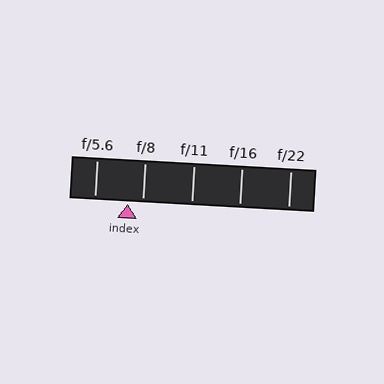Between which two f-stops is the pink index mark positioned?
The index mark is between f/5.6 and f/8.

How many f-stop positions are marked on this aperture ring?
There are 5 f-stop positions marked.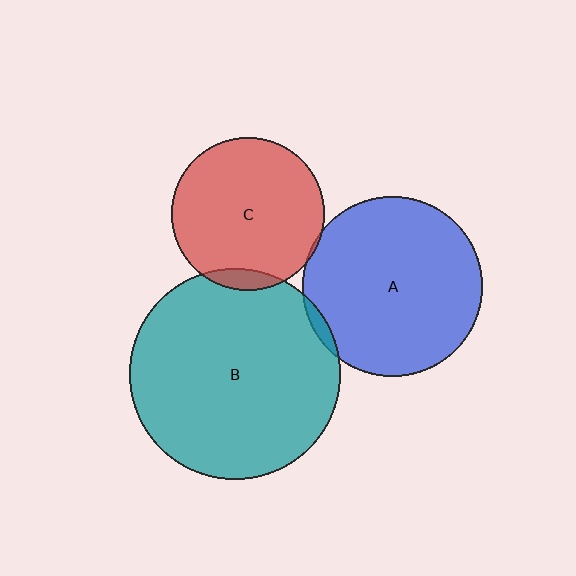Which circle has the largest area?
Circle B (teal).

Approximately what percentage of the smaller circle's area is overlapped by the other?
Approximately 5%.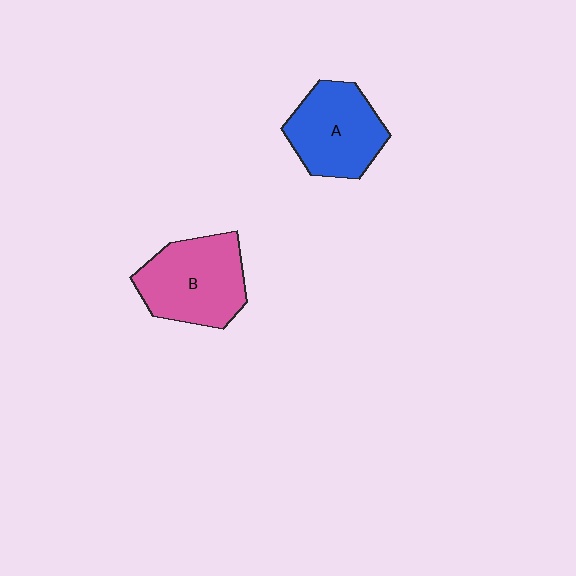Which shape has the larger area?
Shape B (pink).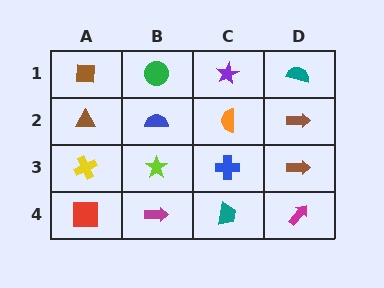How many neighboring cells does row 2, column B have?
4.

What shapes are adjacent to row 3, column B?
A blue semicircle (row 2, column B), a magenta arrow (row 4, column B), a yellow cross (row 3, column A), a blue cross (row 3, column C).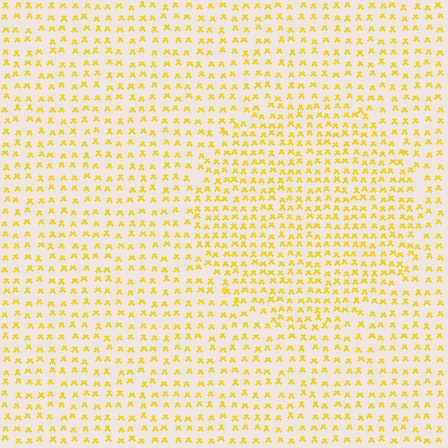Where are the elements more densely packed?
The elements are more densely packed inside the circle boundary.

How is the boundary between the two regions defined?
The boundary is defined by a change in element density (approximately 1.5x ratio). All elements are the same color, size, and shape.